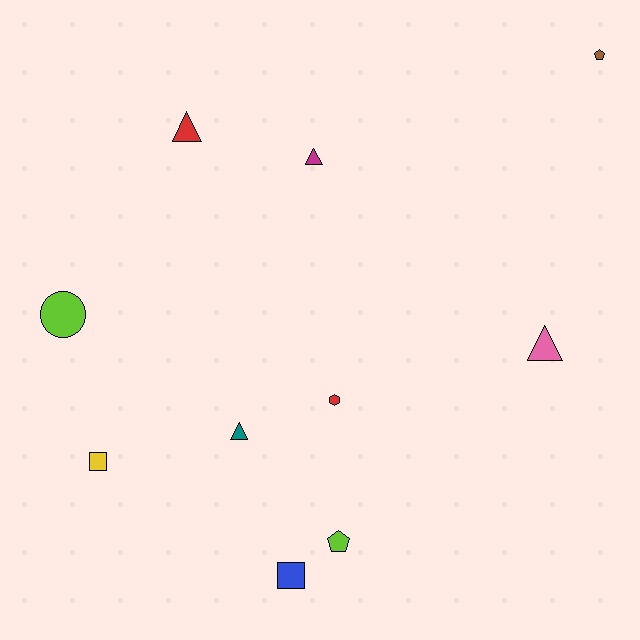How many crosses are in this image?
There are no crosses.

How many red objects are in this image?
There are 2 red objects.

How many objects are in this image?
There are 10 objects.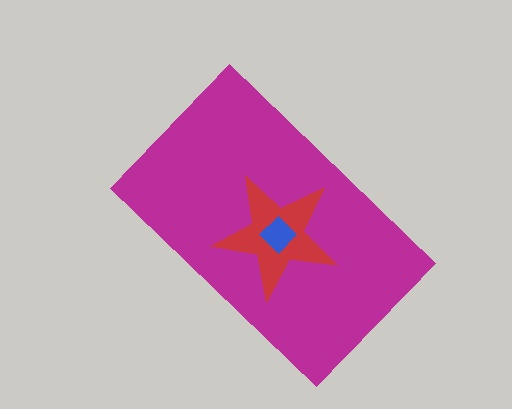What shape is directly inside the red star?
The blue diamond.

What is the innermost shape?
The blue diamond.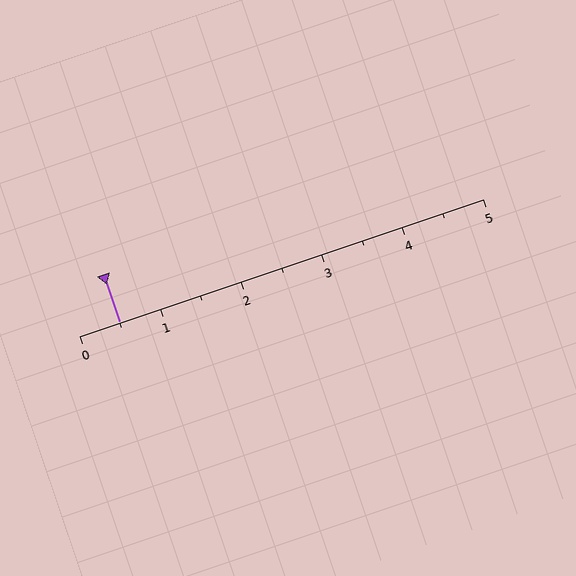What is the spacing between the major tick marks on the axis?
The major ticks are spaced 1 apart.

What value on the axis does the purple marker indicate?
The marker indicates approximately 0.5.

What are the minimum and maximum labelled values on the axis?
The axis runs from 0 to 5.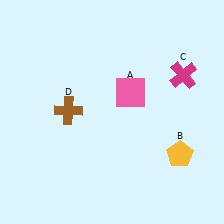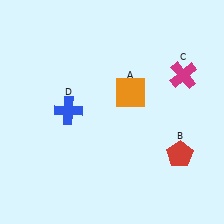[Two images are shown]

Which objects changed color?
A changed from pink to orange. B changed from yellow to red. D changed from brown to blue.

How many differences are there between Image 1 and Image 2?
There are 3 differences between the two images.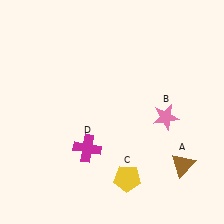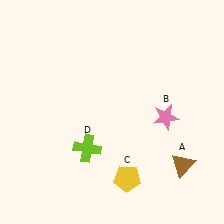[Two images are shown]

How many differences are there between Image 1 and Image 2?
There is 1 difference between the two images.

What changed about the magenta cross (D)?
In Image 1, D is magenta. In Image 2, it changed to lime.